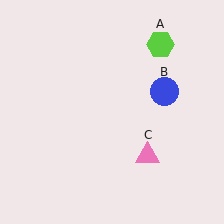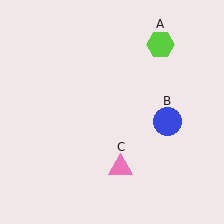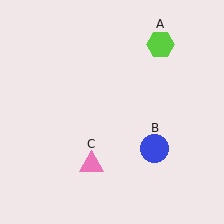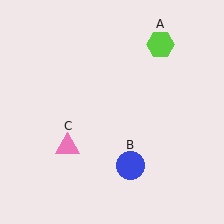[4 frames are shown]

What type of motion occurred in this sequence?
The blue circle (object B), pink triangle (object C) rotated clockwise around the center of the scene.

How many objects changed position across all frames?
2 objects changed position: blue circle (object B), pink triangle (object C).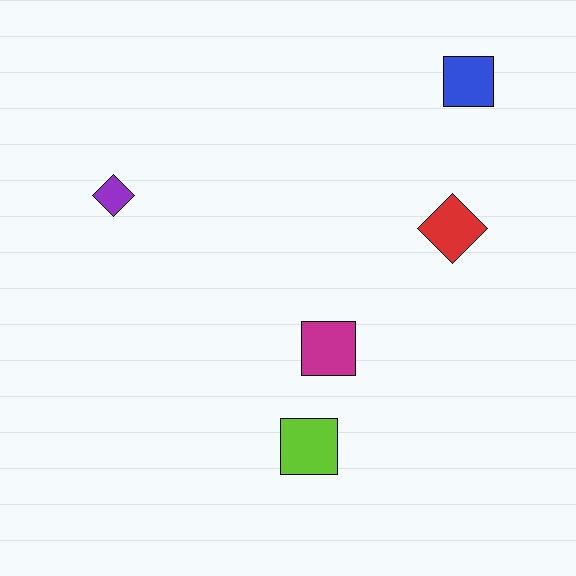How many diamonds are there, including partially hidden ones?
There are 2 diamonds.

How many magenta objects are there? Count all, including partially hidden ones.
There is 1 magenta object.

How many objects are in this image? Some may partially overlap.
There are 5 objects.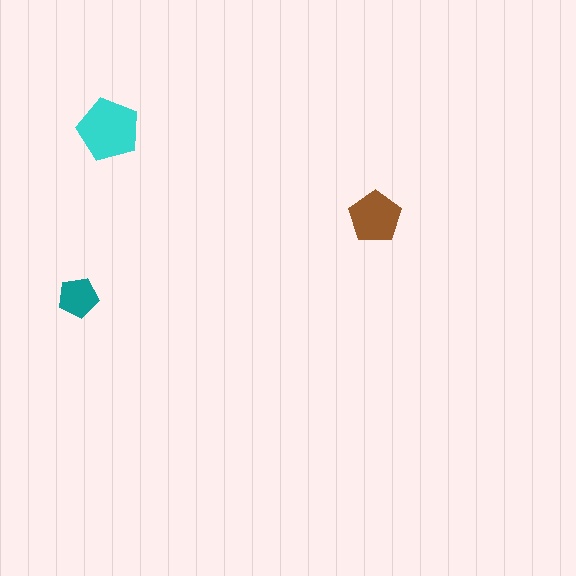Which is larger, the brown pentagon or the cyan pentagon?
The cyan one.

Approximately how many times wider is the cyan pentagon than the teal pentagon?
About 1.5 times wider.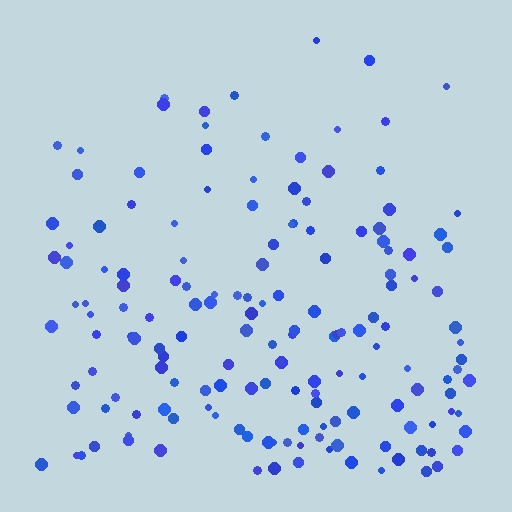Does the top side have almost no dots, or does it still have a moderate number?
Still a moderate number, just noticeably fewer than the bottom.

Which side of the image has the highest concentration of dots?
The bottom.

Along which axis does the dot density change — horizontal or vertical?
Vertical.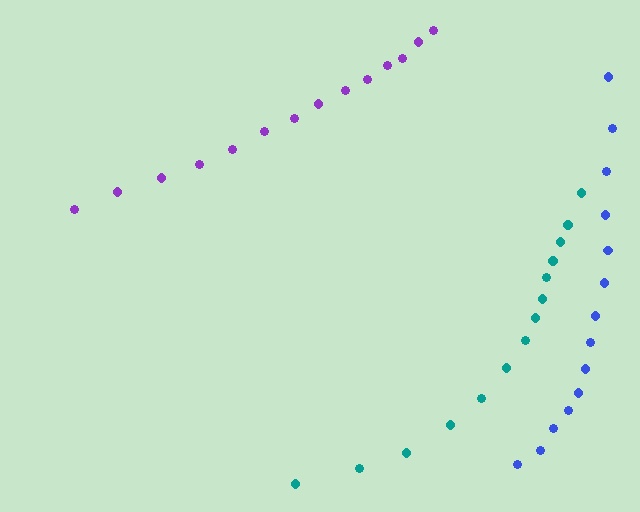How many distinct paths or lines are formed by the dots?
There are 3 distinct paths.